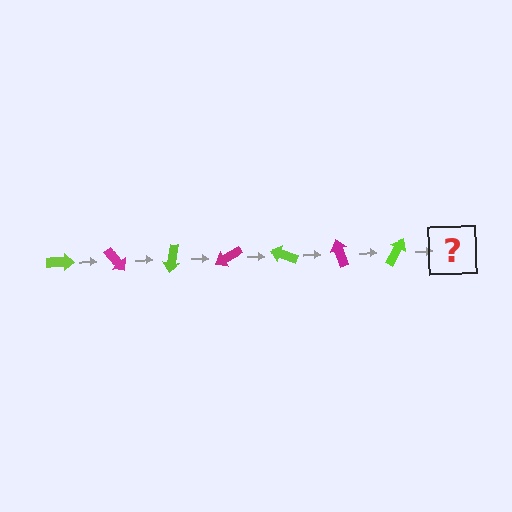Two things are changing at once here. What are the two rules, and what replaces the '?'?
The two rules are that it rotates 50 degrees each step and the color cycles through lime and magenta. The '?' should be a magenta arrow, rotated 350 degrees from the start.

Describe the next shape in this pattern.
It should be a magenta arrow, rotated 350 degrees from the start.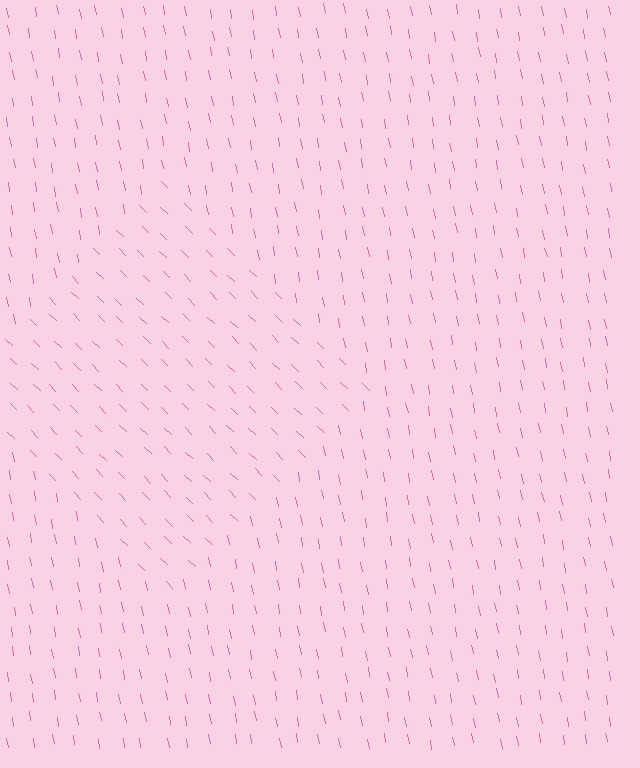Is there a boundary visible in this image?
Yes, there is a texture boundary formed by a change in line orientation.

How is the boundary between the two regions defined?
The boundary is defined purely by a change in line orientation (approximately 35 degrees difference). All lines are the same color and thickness.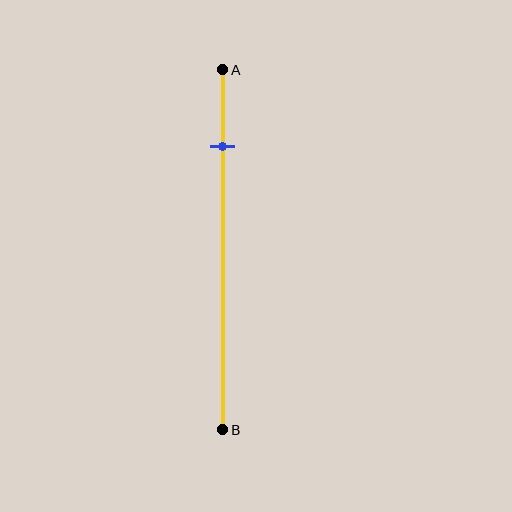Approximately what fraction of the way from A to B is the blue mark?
The blue mark is approximately 20% of the way from A to B.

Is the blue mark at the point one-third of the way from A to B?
No, the mark is at about 20% from A, not at the 33% one-third point.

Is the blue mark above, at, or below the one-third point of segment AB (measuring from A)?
The blue mark is above the one-third point of segment AB.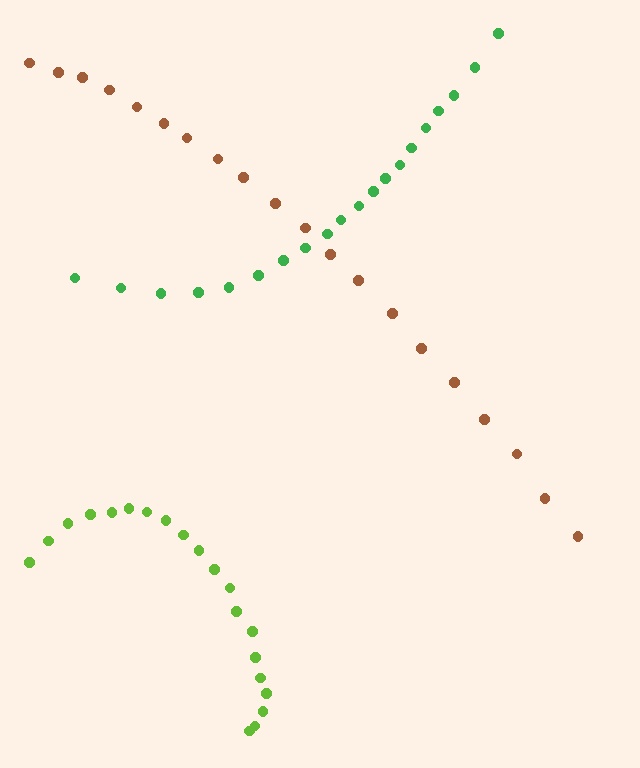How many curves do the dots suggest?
There are 3 distinct paths.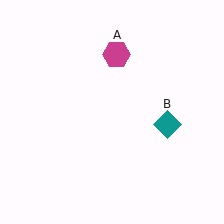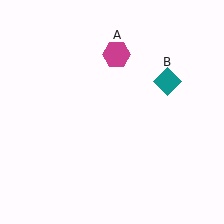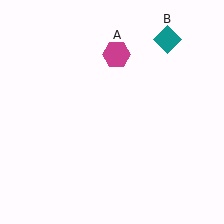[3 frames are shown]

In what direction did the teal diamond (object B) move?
The teal diamond (object B) moved up.